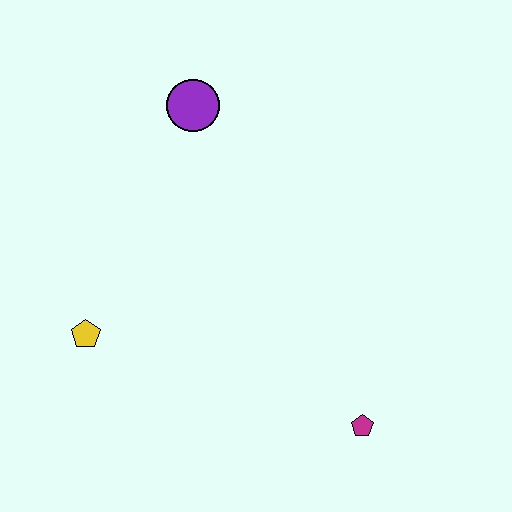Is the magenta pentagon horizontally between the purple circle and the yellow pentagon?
No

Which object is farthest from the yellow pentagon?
The magenta pentagon is farthest from the yellow pentagon.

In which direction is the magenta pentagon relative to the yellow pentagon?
The magenta pentagon is to the right of the yellow pentagon.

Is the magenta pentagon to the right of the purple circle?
Yes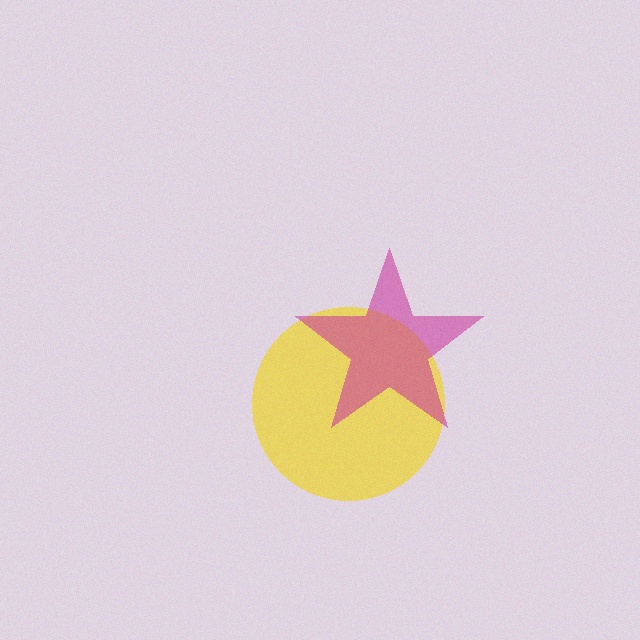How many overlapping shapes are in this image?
There are 2 overlapping shapes in the image.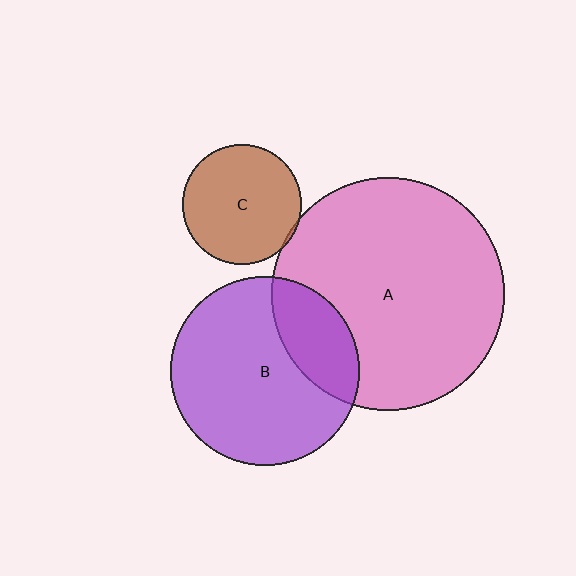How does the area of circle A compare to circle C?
Approximately 3.8 times.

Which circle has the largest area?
Circle A (pink).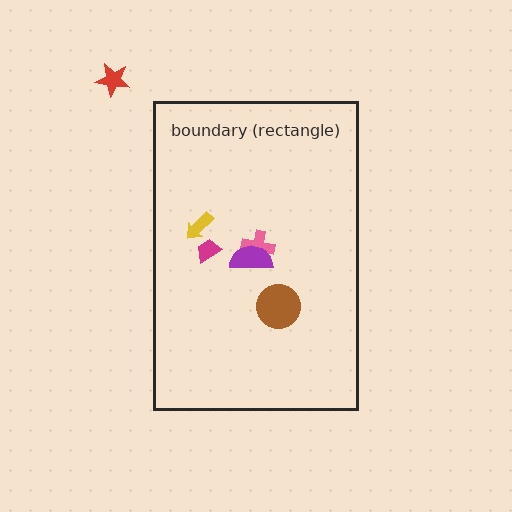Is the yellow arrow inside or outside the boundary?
Inside.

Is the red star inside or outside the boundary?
Outside.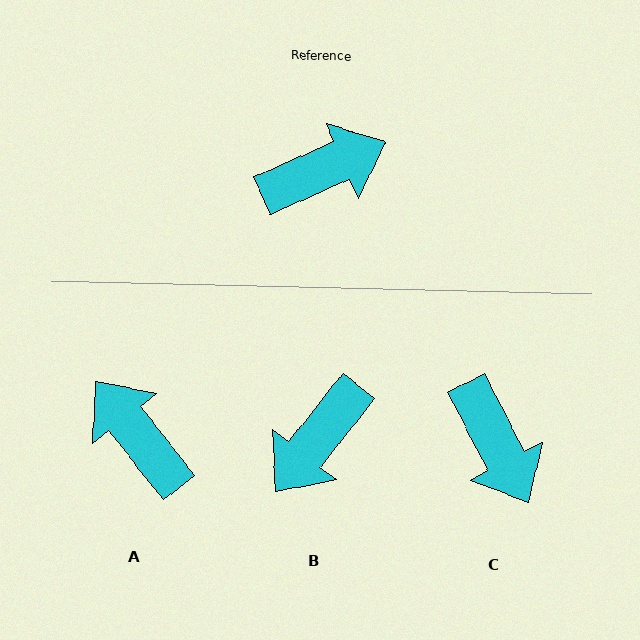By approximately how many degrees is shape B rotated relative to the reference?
Approximately 152 degrees clockwise.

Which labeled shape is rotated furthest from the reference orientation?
B, about 152 degrees away.